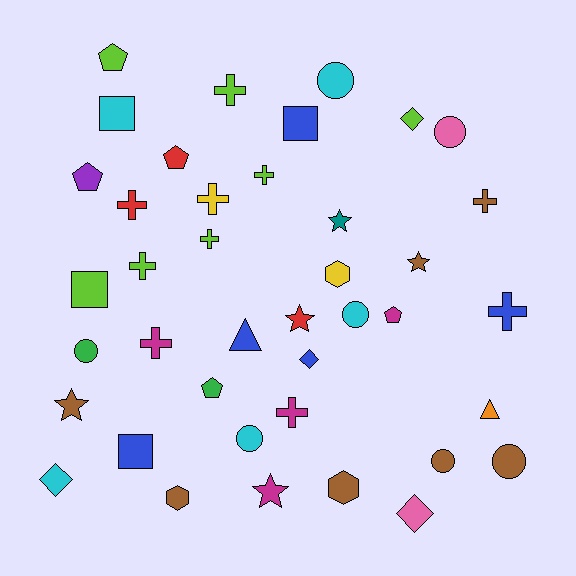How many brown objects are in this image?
There are 7 brown objects.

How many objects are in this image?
There are 40 objects.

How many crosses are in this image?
There are 10 crosses.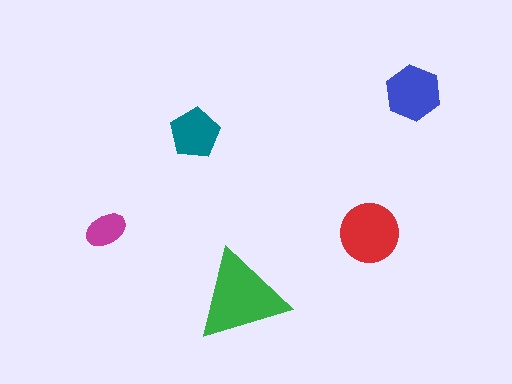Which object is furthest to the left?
The magenta ellipse is leftmost.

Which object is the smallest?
The magenta ellipse.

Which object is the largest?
The green triangle.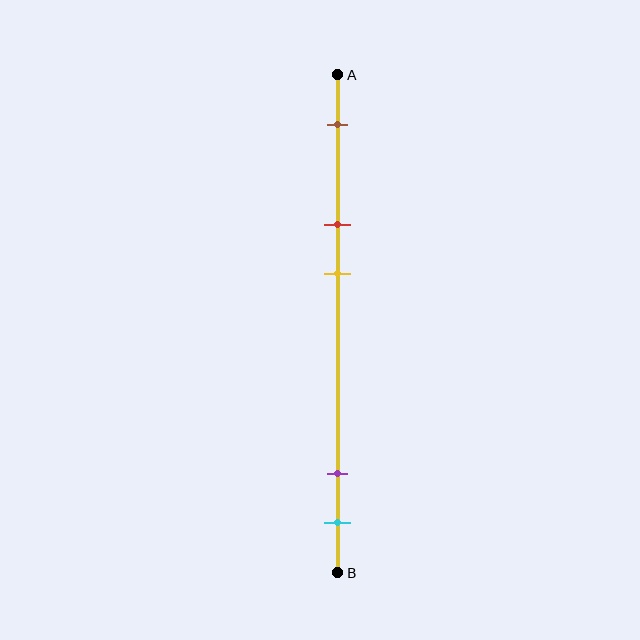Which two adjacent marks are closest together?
The purple and cyan marks are the closest adjacent pair.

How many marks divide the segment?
There are 5 marks dividing the segment.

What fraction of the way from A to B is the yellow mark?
The yellow mark is approximately 40% (0.4) of the way from A to B.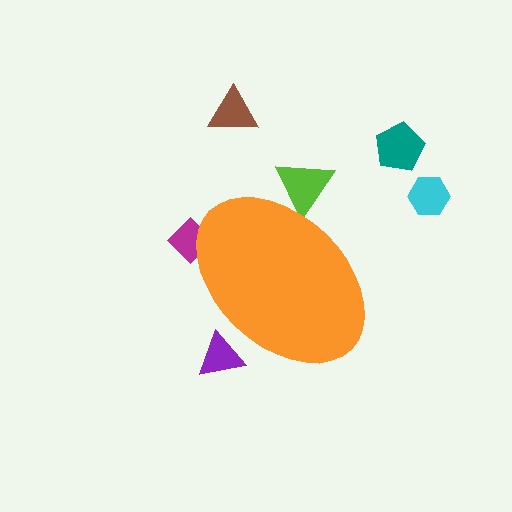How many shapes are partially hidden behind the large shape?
3 shapes are partially hidden.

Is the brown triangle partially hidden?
No, the brown triangle is fully visible.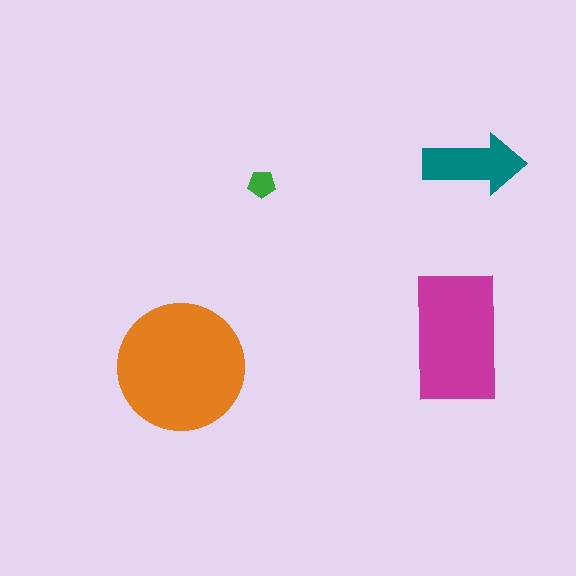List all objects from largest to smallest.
The orange circle, the magenta rectangle, the teal arrow, the green pentagon.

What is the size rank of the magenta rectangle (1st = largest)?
2nd.